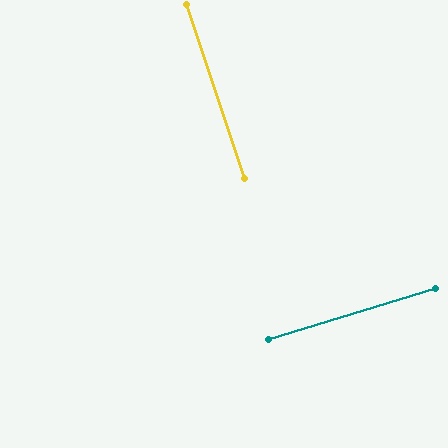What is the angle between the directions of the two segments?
Approximately 89 degrees.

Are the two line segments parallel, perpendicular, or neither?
Perpendicular — they meet at approximately 89°.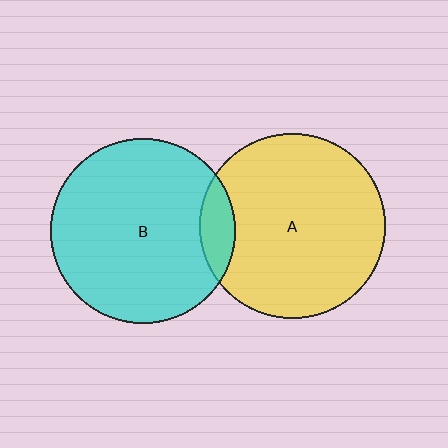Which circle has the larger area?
Circle A (yellow).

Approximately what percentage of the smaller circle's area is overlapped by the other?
Approximately 10%.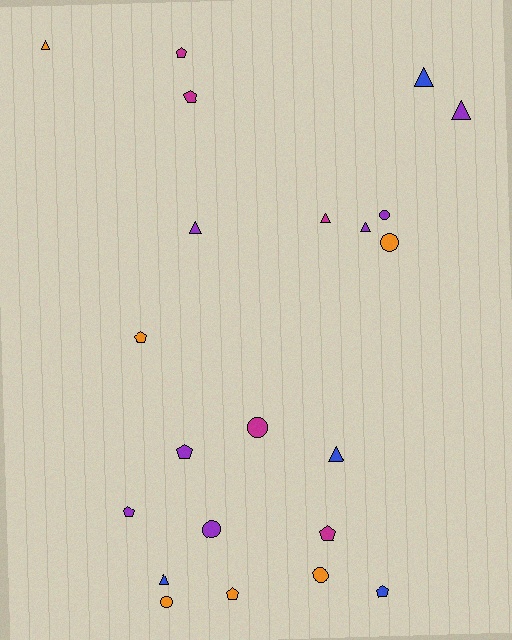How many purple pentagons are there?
There are 2 purple pentagons.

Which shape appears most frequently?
Triangle, with 8 objects.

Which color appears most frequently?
Purple, with 7 objects.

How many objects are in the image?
There are 22 objects.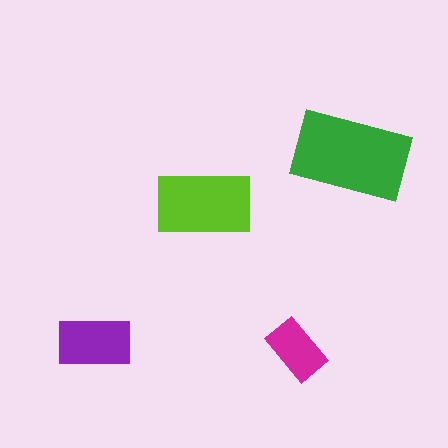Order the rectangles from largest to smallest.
the green one, the lime one, the purple one, the magenta one.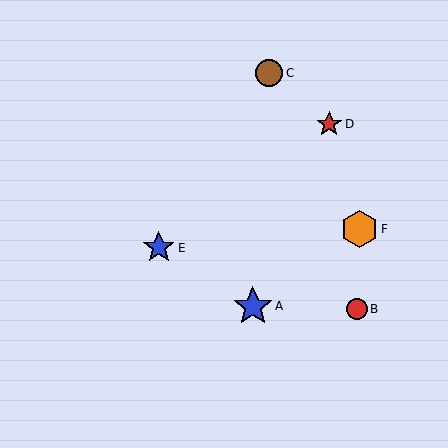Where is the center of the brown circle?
The center of the brown circle is at (269, 73).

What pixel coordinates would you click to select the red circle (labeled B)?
Click at (357, 309) to select the red circle B.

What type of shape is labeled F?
Shape F is an orange hexagon.